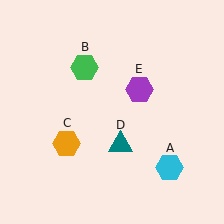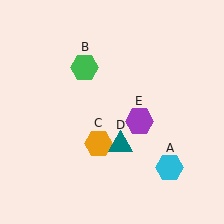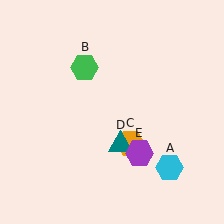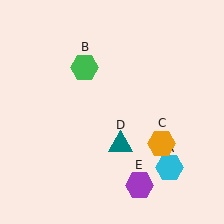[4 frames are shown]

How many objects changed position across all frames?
2 objects changed position: orange hexagon (object C), purple hexagon (object E).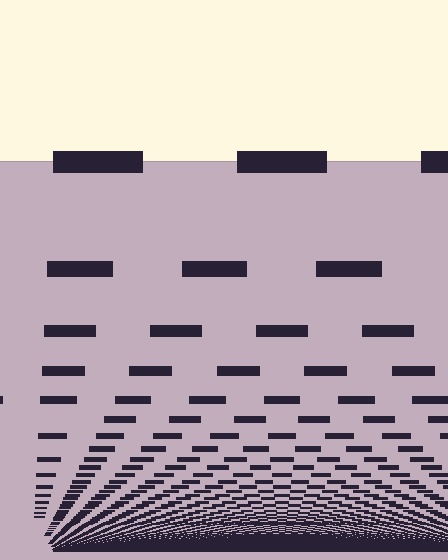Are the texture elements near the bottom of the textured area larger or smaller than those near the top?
Smaller. The gradient is inverted — elements near the bottom are smaller and denser.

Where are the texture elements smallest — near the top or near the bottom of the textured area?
Near the bottom.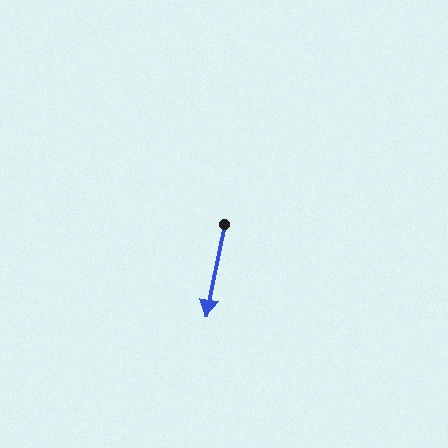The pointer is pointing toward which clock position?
Roughly 6 o'clock.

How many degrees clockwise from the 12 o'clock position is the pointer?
Approximately 191 degrees.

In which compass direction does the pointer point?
South.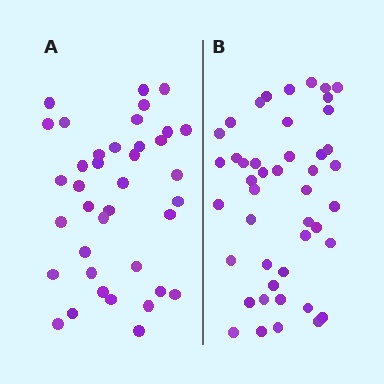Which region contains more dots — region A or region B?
Region B (the right region) has more dots.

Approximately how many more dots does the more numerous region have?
Region B has roughly 8 or so more dots than region A.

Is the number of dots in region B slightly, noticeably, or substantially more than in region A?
Region B has only slightly more — the two regions are fairly close. The ratio is roughly 1.2 to 1.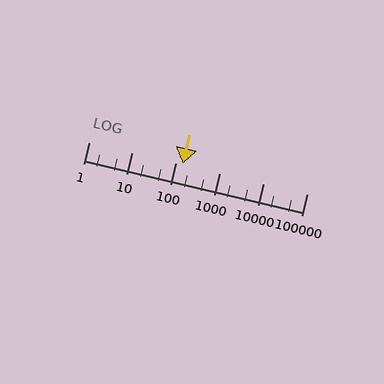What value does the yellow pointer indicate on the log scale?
The pointer indicates approximately 140.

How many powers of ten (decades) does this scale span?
The scale spans 5 decades, from 1 to 100000.